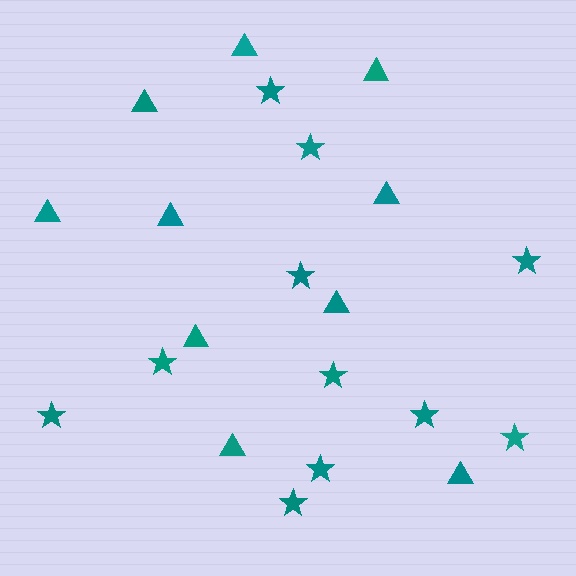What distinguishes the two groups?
There are 2 groups: one group of triangles (10) and one group of stars (11).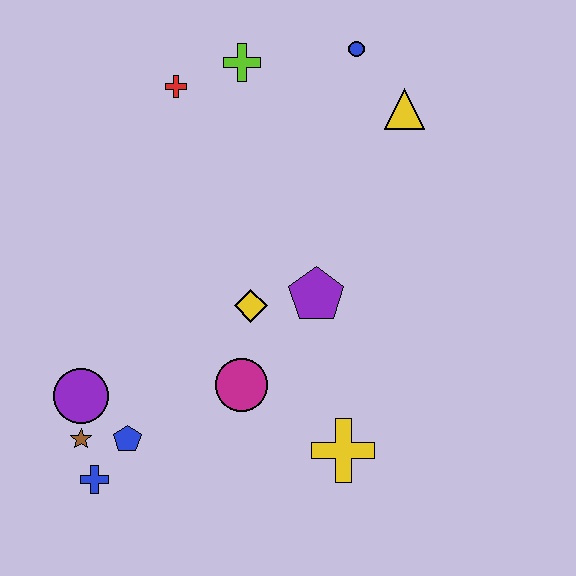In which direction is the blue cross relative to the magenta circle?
The blue cross is to the left of the magenta circle.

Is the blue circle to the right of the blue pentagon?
Yes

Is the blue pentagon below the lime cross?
Yes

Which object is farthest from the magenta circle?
The blue circle is farthest from the magenta circle.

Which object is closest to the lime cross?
The red cross is closest to the lime cross.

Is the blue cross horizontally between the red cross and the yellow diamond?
No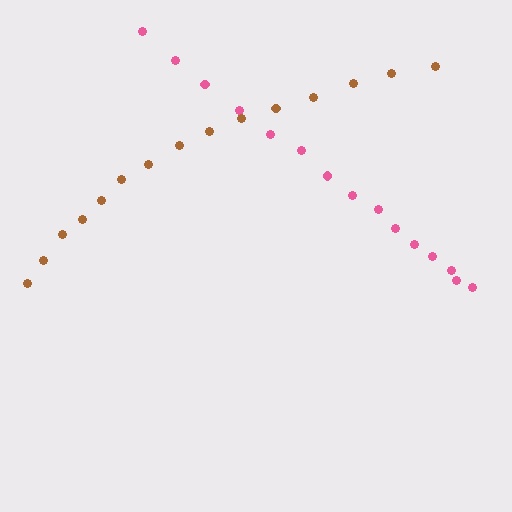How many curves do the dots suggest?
There are 2 distinct paths.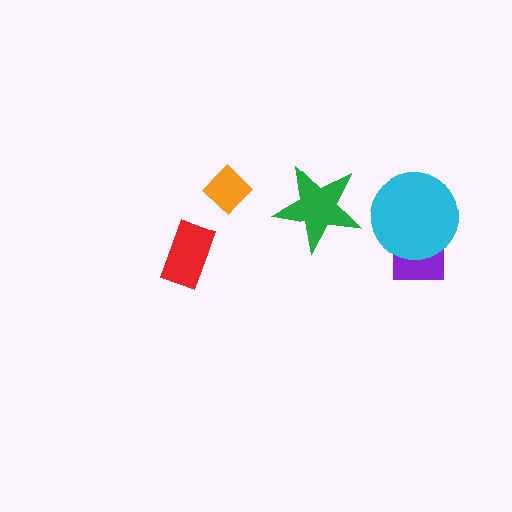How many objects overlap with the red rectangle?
0 objects overlap with the red rectangle.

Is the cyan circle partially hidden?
No, no other shape covers it.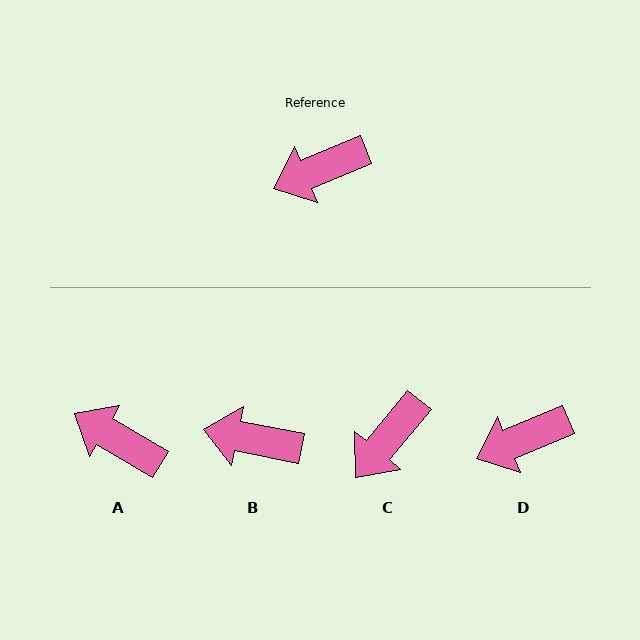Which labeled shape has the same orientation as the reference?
D.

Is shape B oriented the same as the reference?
No, it is off by about 34 degrees.